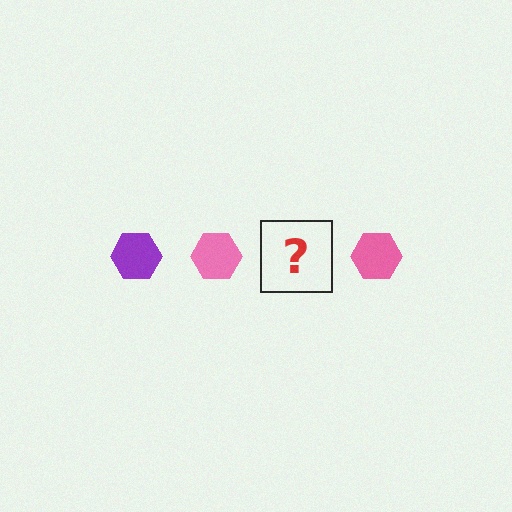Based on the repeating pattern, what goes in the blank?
The blank should be a purple hexagon.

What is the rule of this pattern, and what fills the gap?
The rule is that the pattern cycles through purple, pink hexagons. The gap should be filled with a purple hexagon.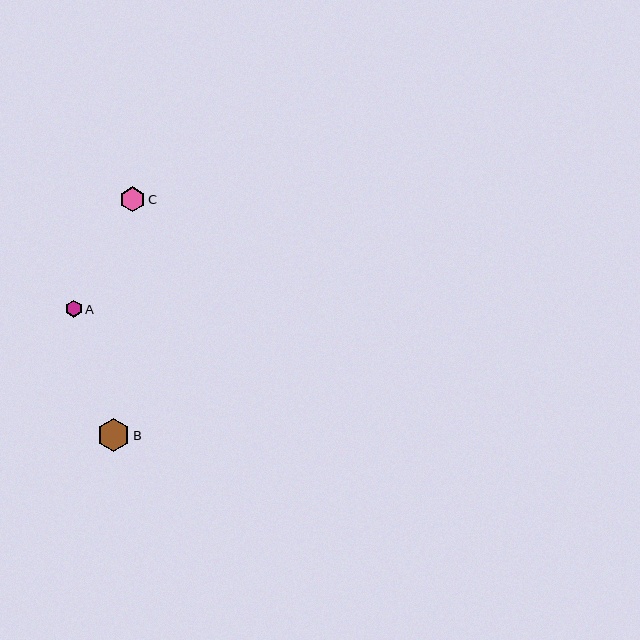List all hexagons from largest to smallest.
From largest to smallest: B, C, A.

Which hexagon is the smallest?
Hexagon A is the smallest with a size of approximately 17 pixels.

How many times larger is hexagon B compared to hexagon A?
Hexagon B is approximately 1.9 times the size of hexagon A.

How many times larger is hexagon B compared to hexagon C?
Hexagon B is approximately 1.3 times the size of hexagon C.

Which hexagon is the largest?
Hexagon B is the largest with a size of approximately 33 pixels.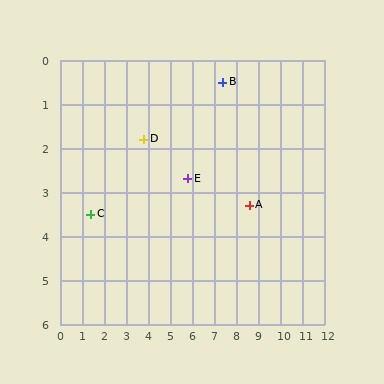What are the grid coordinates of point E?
Point E is at approximately (5.8, 2.7).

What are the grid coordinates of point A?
Point A is at approximately (8.6, 3.3).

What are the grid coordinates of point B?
Point B is at approximately (7.4, 0.5).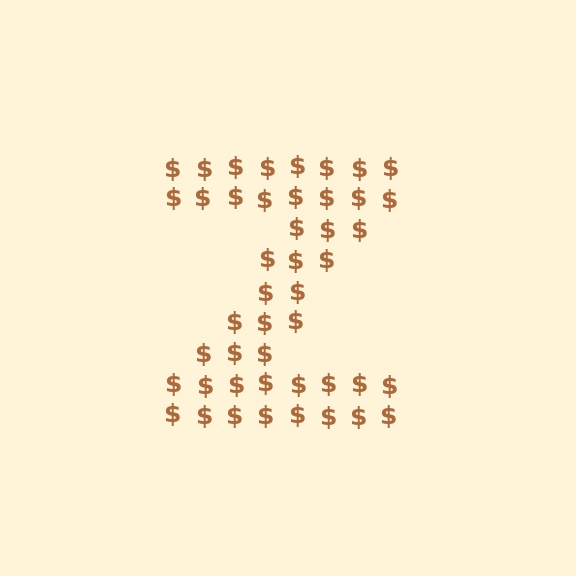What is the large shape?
The large shape is the letter Z.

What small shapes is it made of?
It is made of small dollar signs.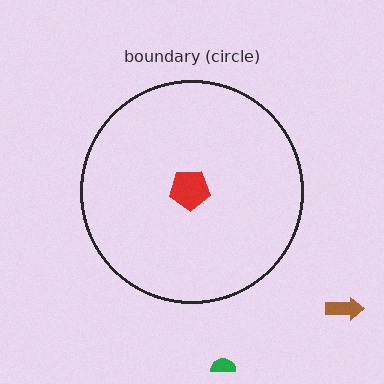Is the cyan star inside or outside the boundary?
Inside.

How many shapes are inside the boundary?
2 inside, 2 outside.